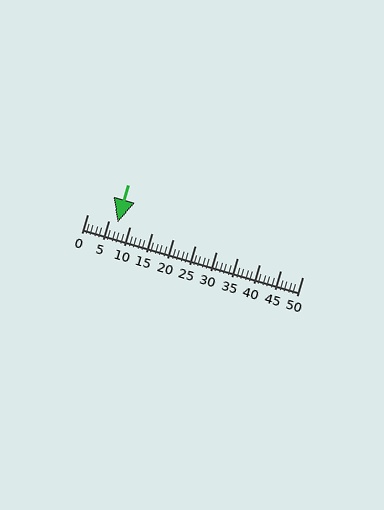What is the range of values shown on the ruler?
The ruler shows values from 0 to 50.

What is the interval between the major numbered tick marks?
The major tick marks are spaced 5 units apart.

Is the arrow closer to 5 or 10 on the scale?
The arrow is closer to 5.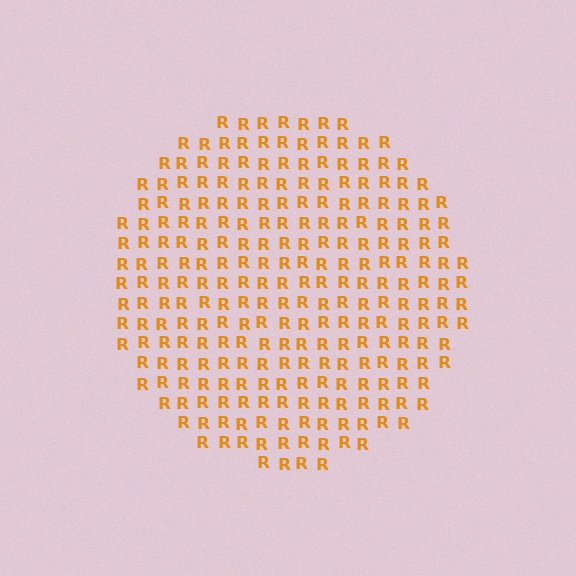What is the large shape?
The large shape is a circle.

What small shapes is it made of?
It is made of small letter R's.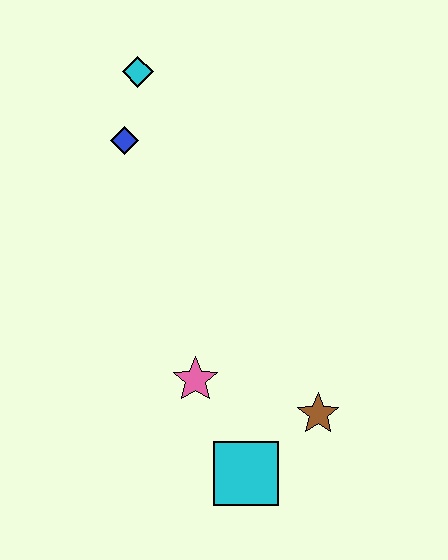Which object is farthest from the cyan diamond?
The cyan square is farthest from the cyan diamond.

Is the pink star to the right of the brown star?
No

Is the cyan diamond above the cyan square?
Yes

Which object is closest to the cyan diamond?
The blue diamond is closest to the cyan diamond.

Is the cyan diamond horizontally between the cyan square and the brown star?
No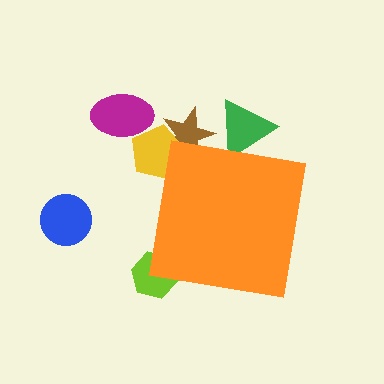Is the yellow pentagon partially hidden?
Yes, the yellow pentagon is partially hidden behind the orange square.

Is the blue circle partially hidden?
No, the blue circle is fully visible.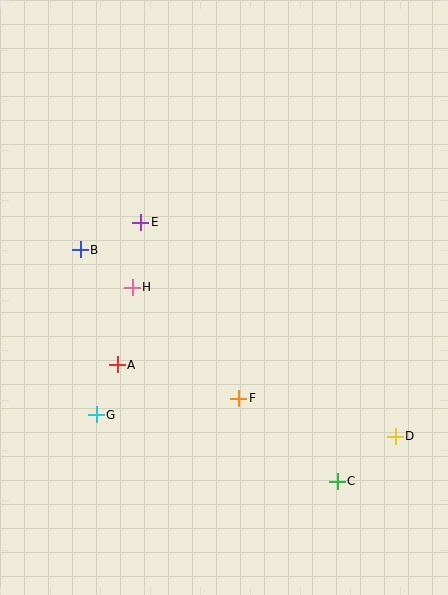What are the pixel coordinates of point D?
Point D is at (395, 436).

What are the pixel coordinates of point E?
Point E is at (141, 222).